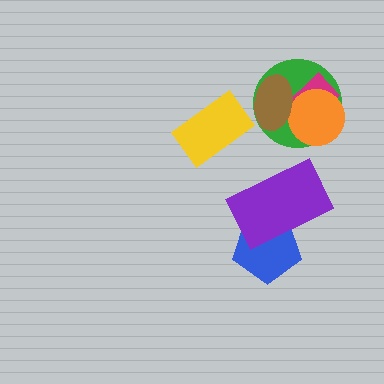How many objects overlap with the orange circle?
3 objects overlap with the orange circle.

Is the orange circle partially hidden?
Yes, it is partially covered by another shape.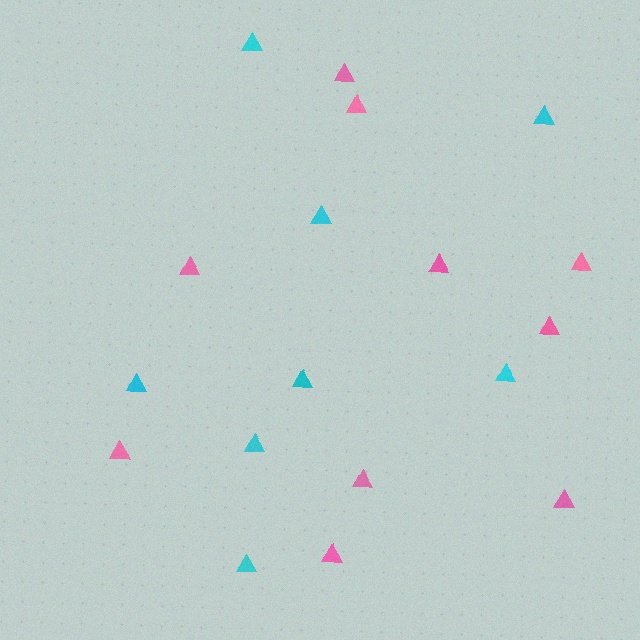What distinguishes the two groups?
There are 2 groups: one group of cyan triangles (8) and one group of pink triangles (10).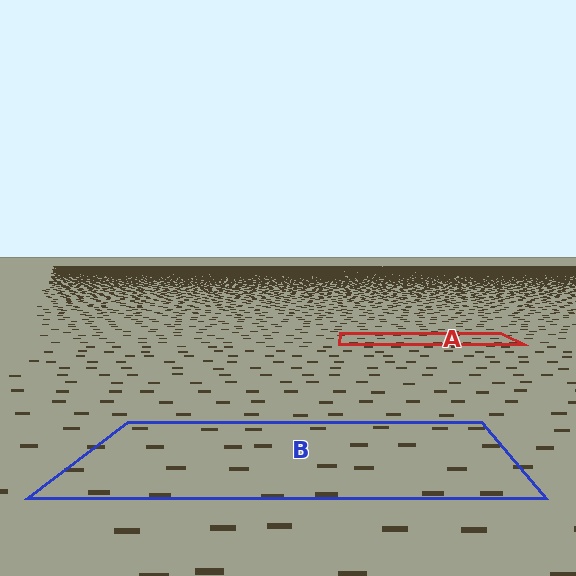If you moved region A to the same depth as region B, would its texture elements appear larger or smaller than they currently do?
They would appear larger. At a closer depth, the same texture elements are projected at a bigger on-screen size.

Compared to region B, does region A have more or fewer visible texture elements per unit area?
Region A has more texture elements per unit area — they are packed more densely because it is farther away.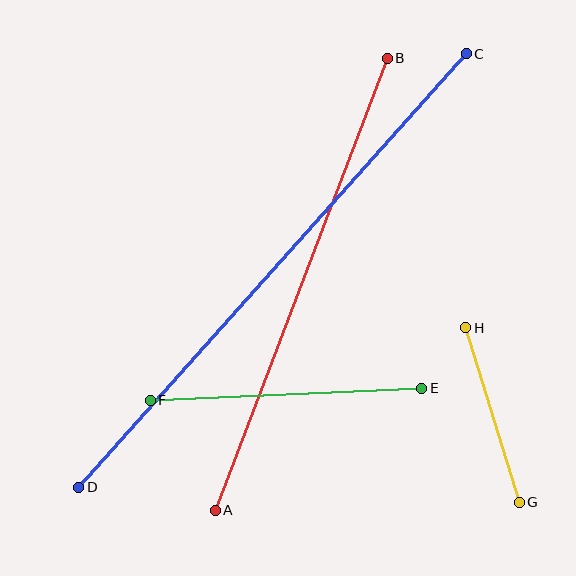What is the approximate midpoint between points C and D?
The midpoint is at approximately (273, 271) pixels.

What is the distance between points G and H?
The distance is approximately 183 pixels.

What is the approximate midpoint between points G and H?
The midpoint is at approximately (493, 415) pixels.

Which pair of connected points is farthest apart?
Points C and D are farthest apart.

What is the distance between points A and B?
The distance is approximately 483 pixels.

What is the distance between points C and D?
The distance is approximately 581 pixels.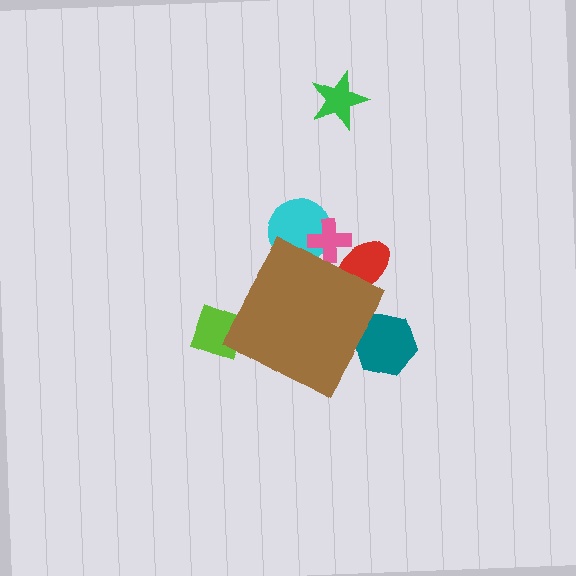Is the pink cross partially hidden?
Yes, the pink cross is partially hidden behind the brown diamond.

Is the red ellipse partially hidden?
Yes, the red ellipse is partially hidden behind the brown diamond.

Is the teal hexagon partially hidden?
Yes, the teal hexagon is partially hidden behind the brown diamond.